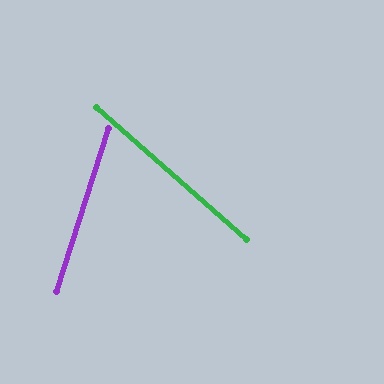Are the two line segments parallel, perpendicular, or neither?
Neither parallel nor perpendicular — they differ by about 66°.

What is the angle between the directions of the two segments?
Approximately 66 degrees.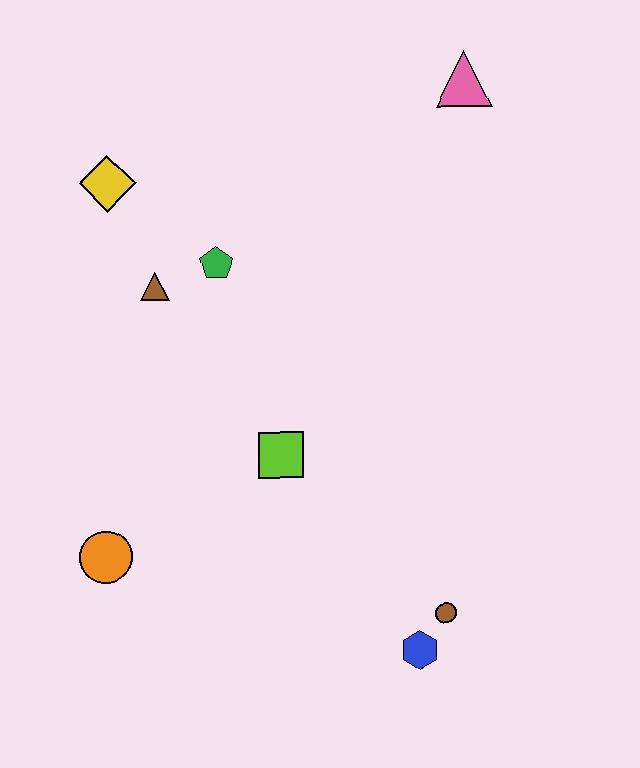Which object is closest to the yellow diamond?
The brown triangle is closest to the yellow diamond.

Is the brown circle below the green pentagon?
Yes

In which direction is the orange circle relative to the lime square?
The orange circle is to the left of the lime square.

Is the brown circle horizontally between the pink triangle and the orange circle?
Yes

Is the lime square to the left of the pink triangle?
Yes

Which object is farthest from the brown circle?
The yellow diamond is farthest from the brown circle.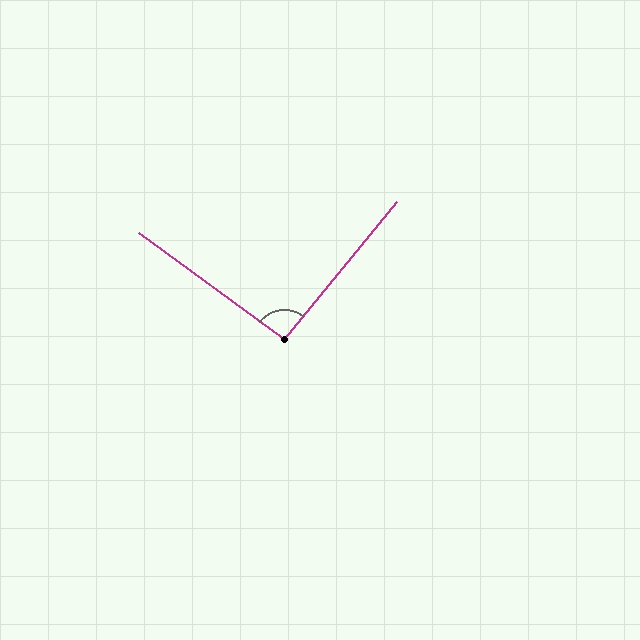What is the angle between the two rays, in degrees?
Approximately 93 degrees.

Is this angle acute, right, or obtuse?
It is approximately a right angle.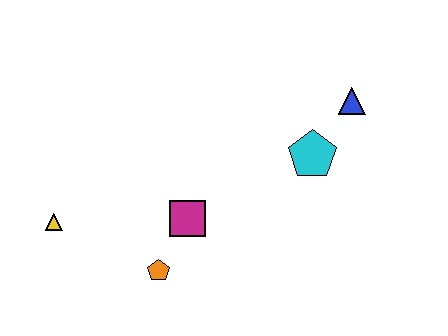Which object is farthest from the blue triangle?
The yellow triangle is farthest from the blue triangle.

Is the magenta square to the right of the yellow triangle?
Yes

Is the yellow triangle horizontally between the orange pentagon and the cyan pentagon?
No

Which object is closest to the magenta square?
The orange pentagon is closest to the magenta square.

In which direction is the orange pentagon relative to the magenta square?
The orange pentagon is below the magenta square.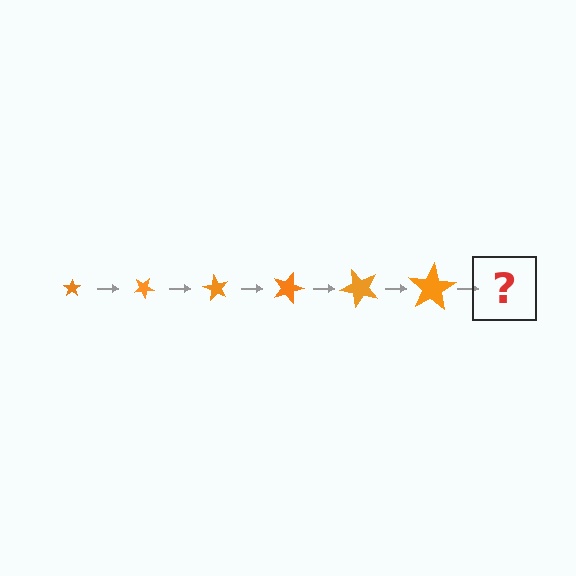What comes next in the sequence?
The next element should be a star, larger than the previous one and rotated 180 degrees from the start.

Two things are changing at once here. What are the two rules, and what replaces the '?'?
The two rules are that the star grows larger each step and it rotates 30 degrees each step. The '?' should be a star, larger than the previous one and rotated 180 degrees from the start.